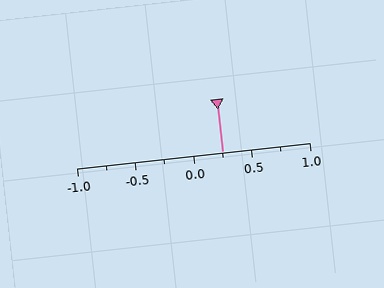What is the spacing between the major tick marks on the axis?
The major ticks are spaced 0.5 apart.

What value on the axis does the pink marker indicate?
The marker indicates approximately 0.25.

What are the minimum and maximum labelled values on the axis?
The axis runs from -1.0 to 1.0.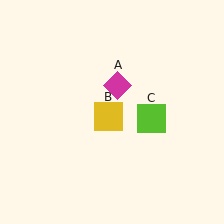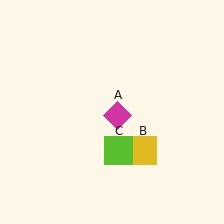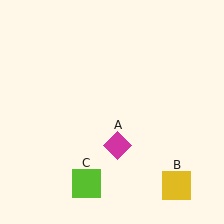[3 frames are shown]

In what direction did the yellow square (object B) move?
The yellow square (object B) moved down and to the right.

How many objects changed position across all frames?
3 objects changed position: magenta diamond (object A), yellow square (object B), lime square (object C).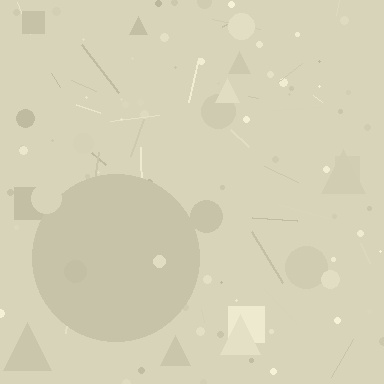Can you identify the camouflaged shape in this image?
The camouflaged shape is a circle.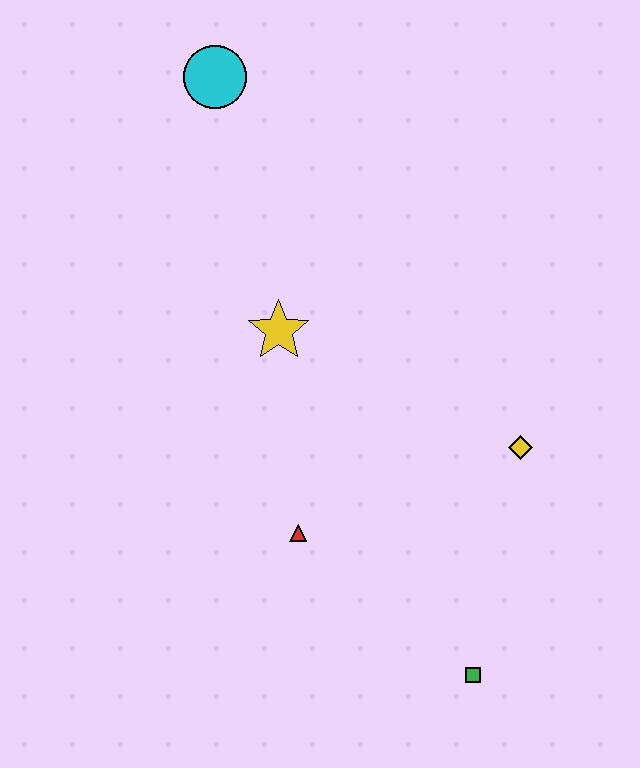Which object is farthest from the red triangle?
The cyan circle is farthest from the red triangle.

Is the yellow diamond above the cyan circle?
No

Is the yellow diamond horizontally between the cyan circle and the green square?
No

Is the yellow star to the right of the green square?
No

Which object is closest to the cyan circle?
The yellow star is closest to the cyan circle.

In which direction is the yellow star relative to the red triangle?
The yellow star is above the red triangle.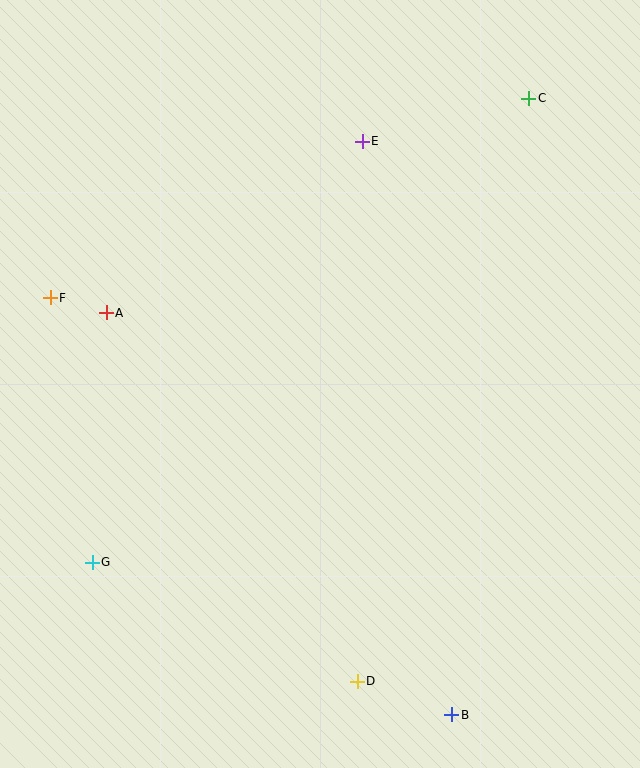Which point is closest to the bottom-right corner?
Point B is closest to the bottom-right corner.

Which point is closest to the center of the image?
Point A at (106, 313) is closest to the center.